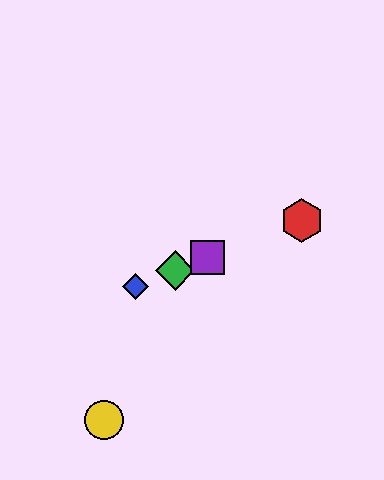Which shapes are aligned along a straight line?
The red hexagon, the blue diamond, the green diamond, the purple square are aligned along a straight line.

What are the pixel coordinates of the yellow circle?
The yellow circle is at (104, 420).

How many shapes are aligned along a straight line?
4 shapes (the red hexagon, the blue diamond, the green diamond, the purple square) are aligned along a straight line.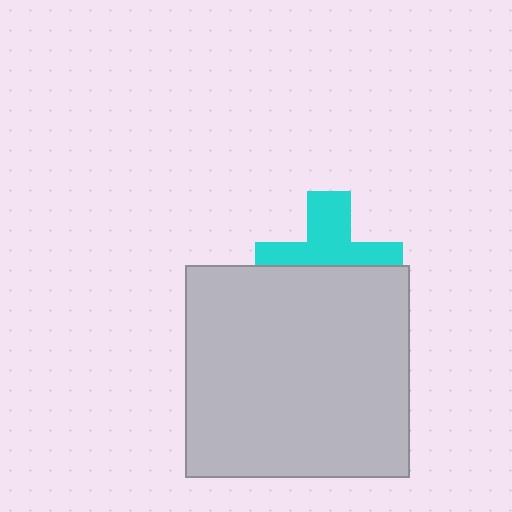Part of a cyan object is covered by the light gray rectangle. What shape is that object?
It is a cross.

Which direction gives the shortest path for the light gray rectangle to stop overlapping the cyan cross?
Moving down gives the shortest separation.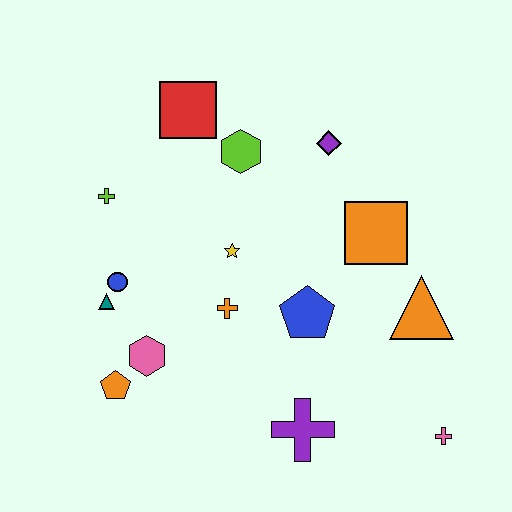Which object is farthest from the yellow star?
The pink cross is farthest from the yellow star.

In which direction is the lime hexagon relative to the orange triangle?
The lime hexagon is to the left of the orange triangle.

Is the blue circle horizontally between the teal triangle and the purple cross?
Yes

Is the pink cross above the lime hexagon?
No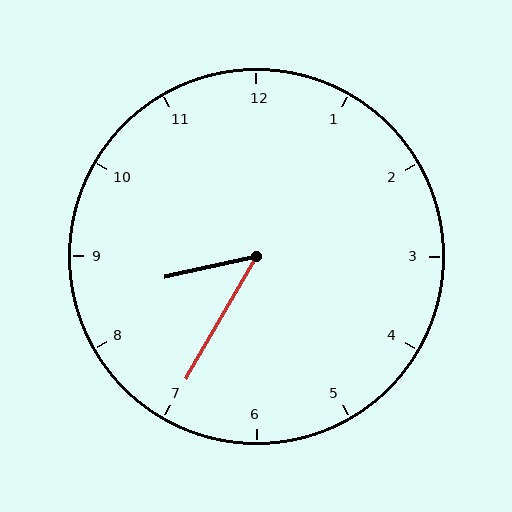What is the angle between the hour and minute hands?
Approximately 48 degrees.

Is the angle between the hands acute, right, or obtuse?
It is acute.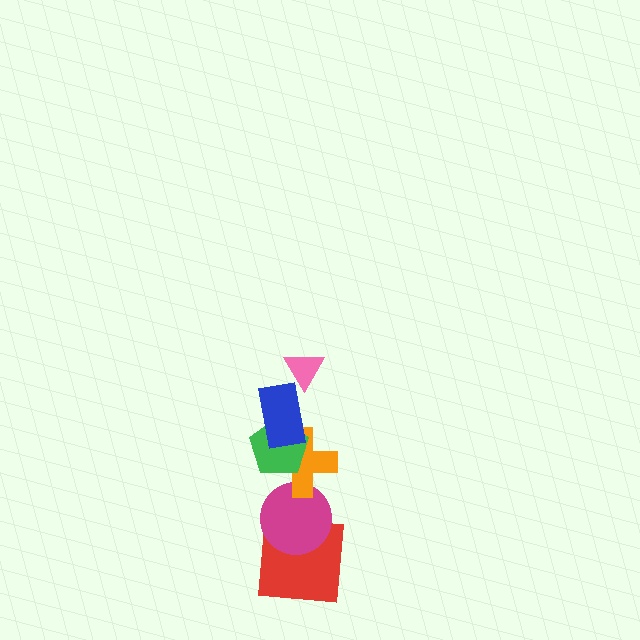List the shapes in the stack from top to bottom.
From top to bottom: the pink triangle, the blue rectangle, the green pentagon, the orange cross, the magenta circle, the red square.